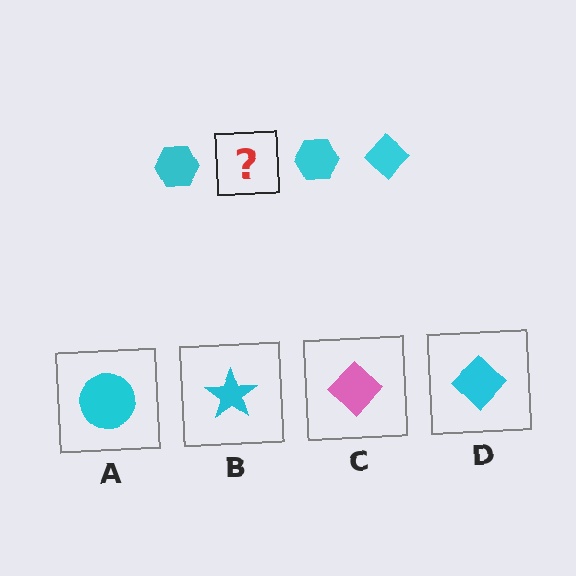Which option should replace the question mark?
Option D.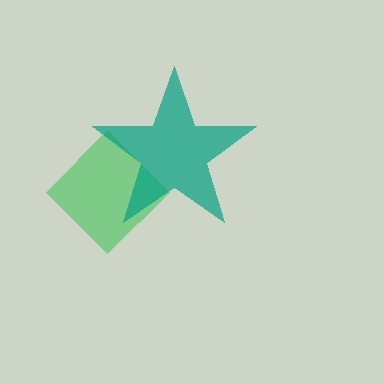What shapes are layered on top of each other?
The layered shapes are: a green diamond, a teal star.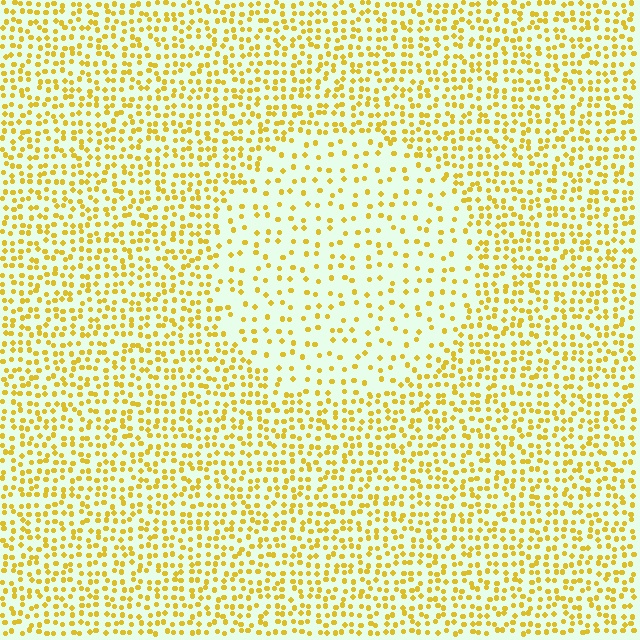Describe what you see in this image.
The image contains small yellow elements arranged at two different densities. A circle-shaped region is visible where the elements are less densely packed than the surrounding area.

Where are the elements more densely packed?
The elements are more densely packed outside the circle boundary.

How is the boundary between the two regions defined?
The boundary is defined by a change in element density (approximately 2.2x ratio). All elements are the same color, size, and shape.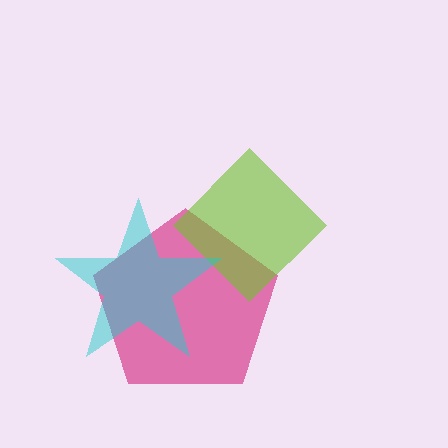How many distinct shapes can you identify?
There are 3 distinct shapes: a magenta pentagon, a lime diamond, a cyan star.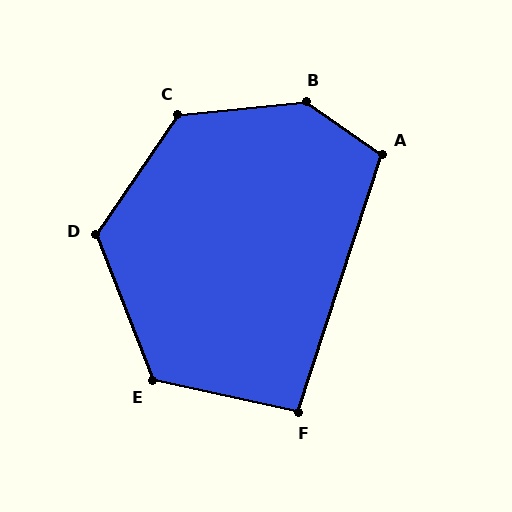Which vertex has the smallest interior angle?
F, at approximately 96 degrees.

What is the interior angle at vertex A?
Approximately 107 degrees (obtuse).